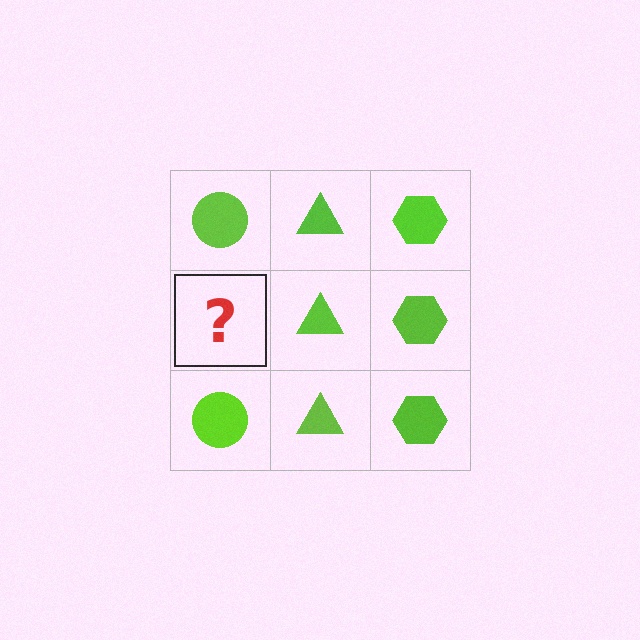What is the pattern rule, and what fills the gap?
The rule is that each column has a consistent shape. The gap should be filled with a lime circle.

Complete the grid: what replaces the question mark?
The question mark should be replaced with a lime circle.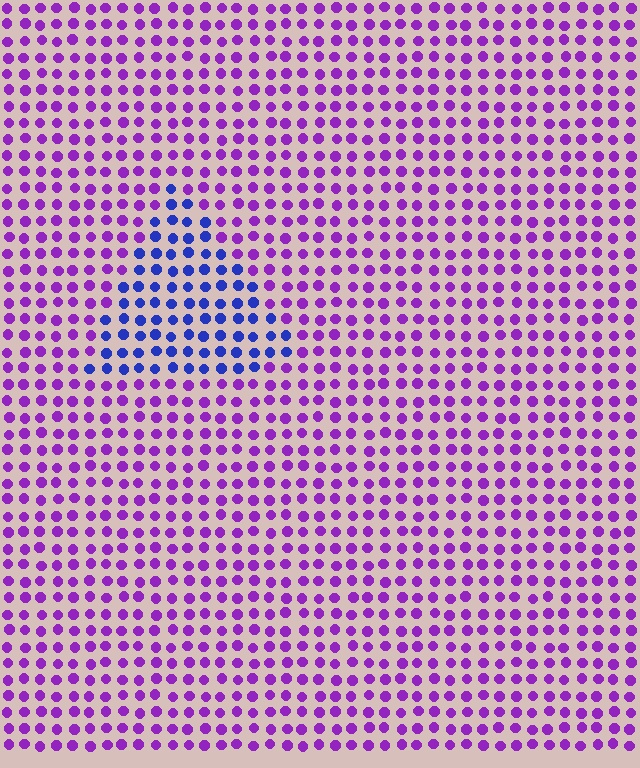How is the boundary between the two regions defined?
The boundary is defined purely by a slight shift in hue (about 50 degrees). Spacing, size, and orientation are identical on both sides.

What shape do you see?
I see a triangle.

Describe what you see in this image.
The image is filled with small purple elements in a uniform arrangement. A triangle-shaped region is visible where the elements are tinted to a slightly different hue, forming a subtle color boundary.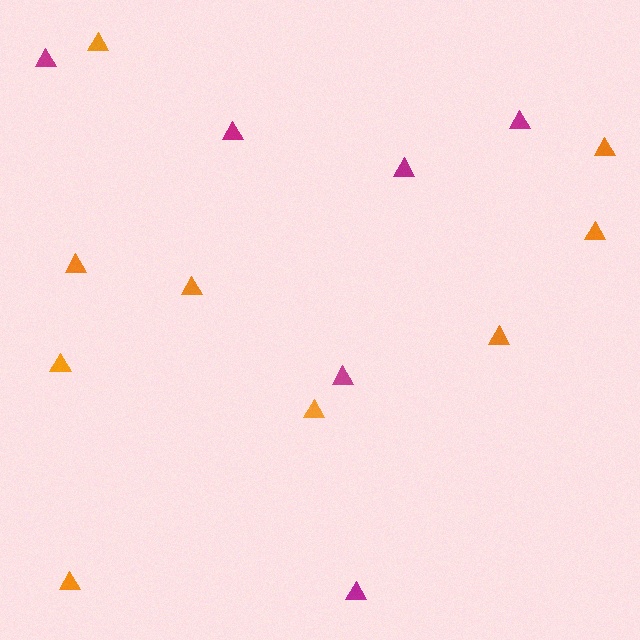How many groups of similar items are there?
There are 2 groups: one group of orange triangles (9) and one group of magenta triangles (6).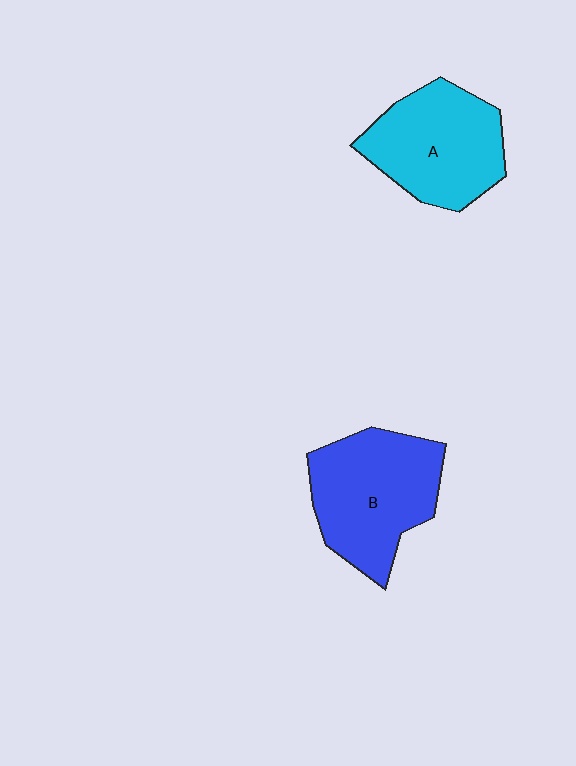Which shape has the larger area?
Shape B (blue).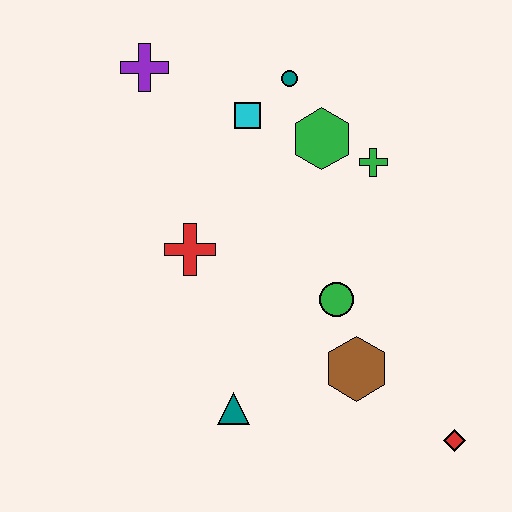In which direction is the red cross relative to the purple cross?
The red cross is below the purple cross.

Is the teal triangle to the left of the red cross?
No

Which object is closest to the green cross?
The green hexagon is closest to the green cross.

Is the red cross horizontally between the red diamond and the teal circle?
No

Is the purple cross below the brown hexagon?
No